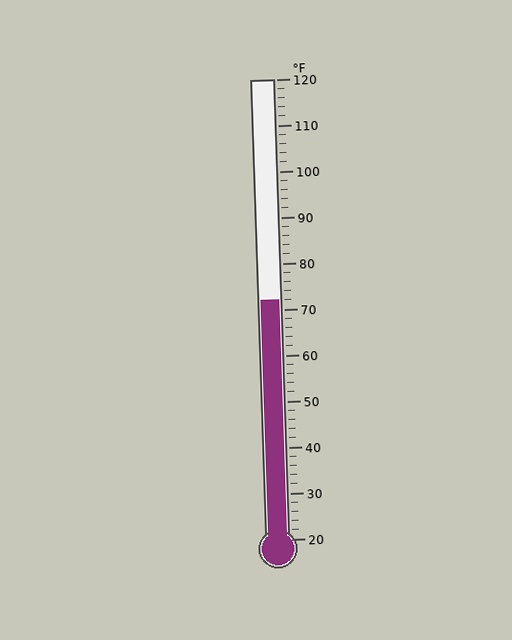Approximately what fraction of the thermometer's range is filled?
The thermometer is filled to approximately 50% of its range.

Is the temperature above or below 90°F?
The temperature is below 90°F.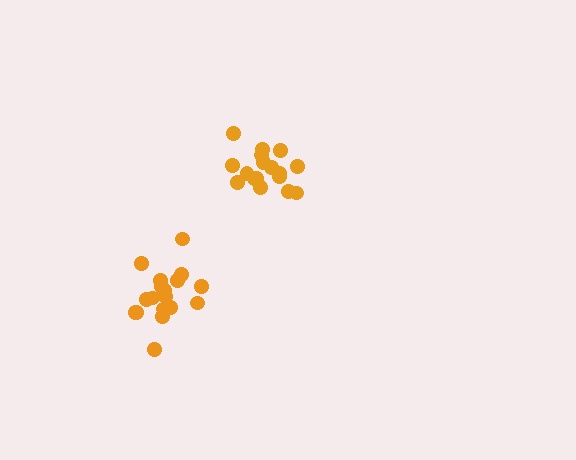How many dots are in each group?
Group 1: 18 dots, Group 2: 18 dots (36 total).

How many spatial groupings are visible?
There are 2 spatial groupings.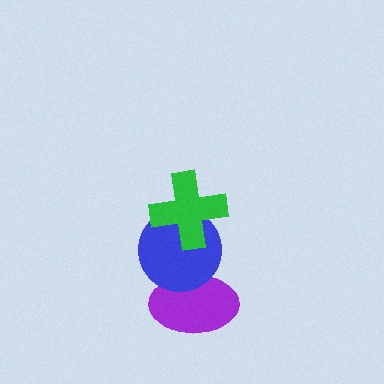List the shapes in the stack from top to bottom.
From top to bottom: the green cross, the blue circle, the purple ellipse.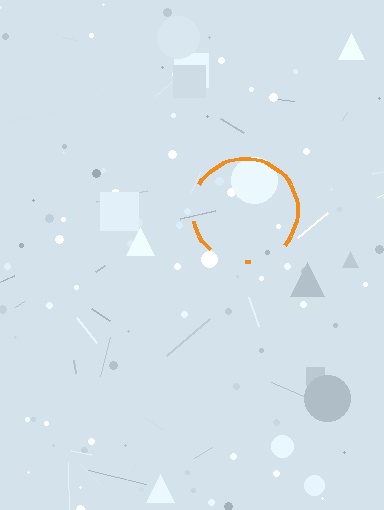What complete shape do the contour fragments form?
The contour fragments form a circle.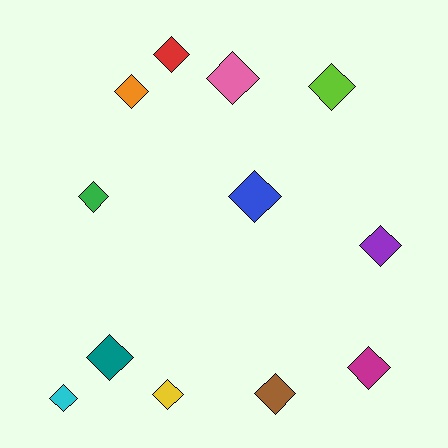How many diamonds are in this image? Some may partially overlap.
There are 12 diamonds.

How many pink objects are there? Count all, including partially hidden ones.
There is 1 pink object.